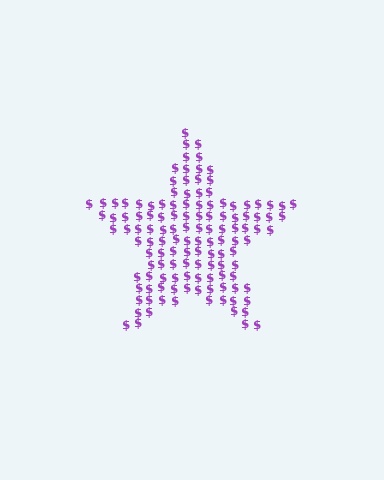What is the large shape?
The large shape is a star.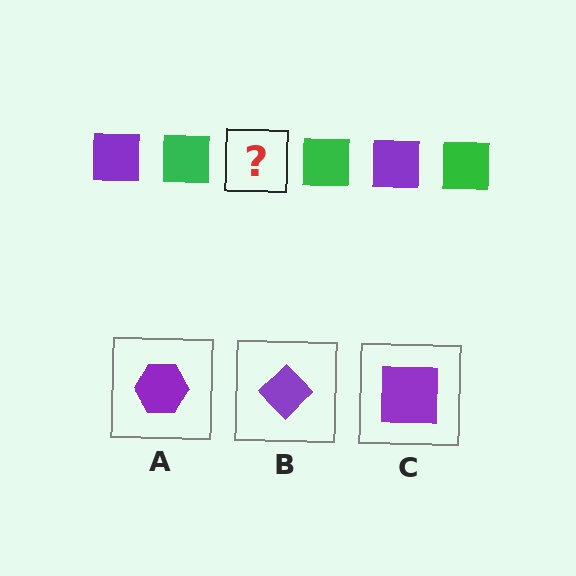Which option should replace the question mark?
Option C.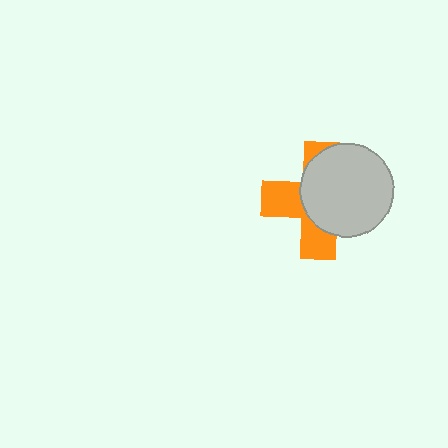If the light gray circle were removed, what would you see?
You would see the complete orange cross.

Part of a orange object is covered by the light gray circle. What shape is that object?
It is a cross.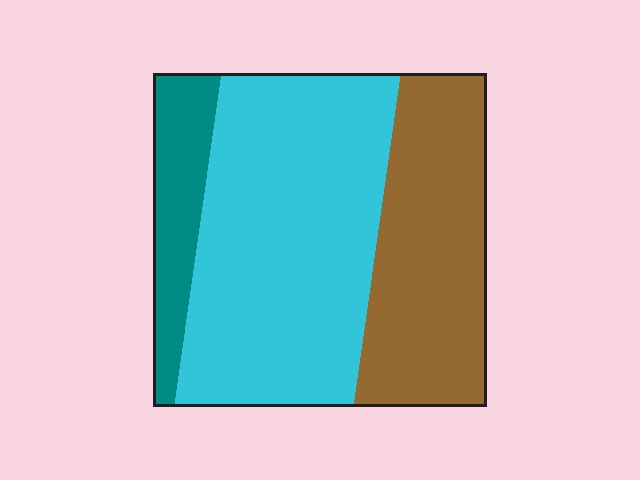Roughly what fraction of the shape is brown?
Brown covers around 35% of the shape.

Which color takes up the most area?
Cyan, at roughly 55%.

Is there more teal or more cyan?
Cyan.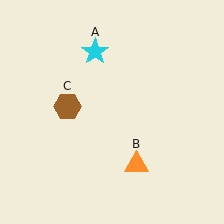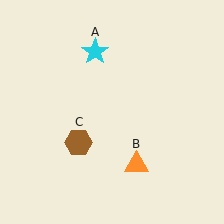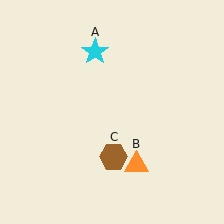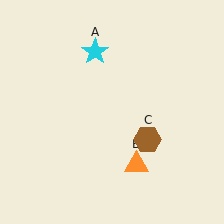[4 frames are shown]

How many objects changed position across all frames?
1 object changed position: brown hexagon (object C).